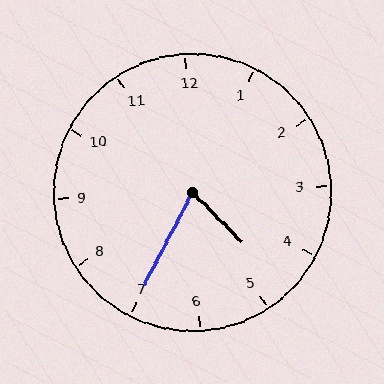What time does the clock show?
4:35.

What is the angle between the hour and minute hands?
Approximately 72 degrees.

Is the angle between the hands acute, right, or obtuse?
It is acute.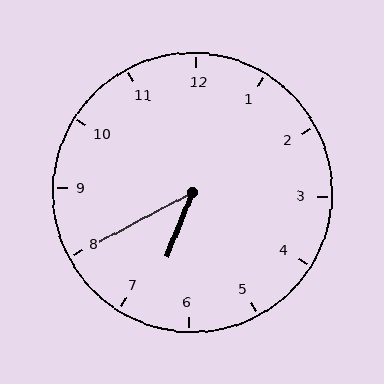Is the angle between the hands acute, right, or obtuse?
It is acute.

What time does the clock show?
6:40.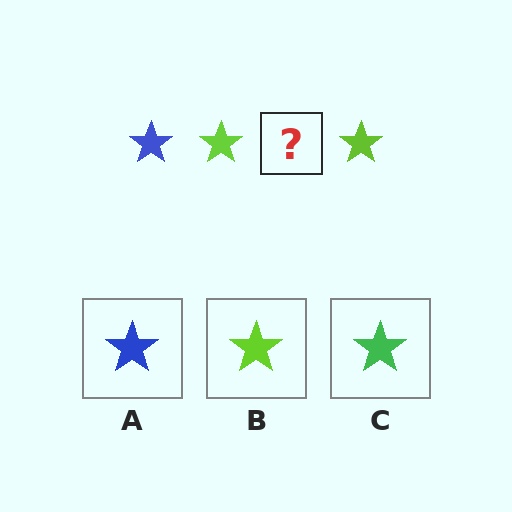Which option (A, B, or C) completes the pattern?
A.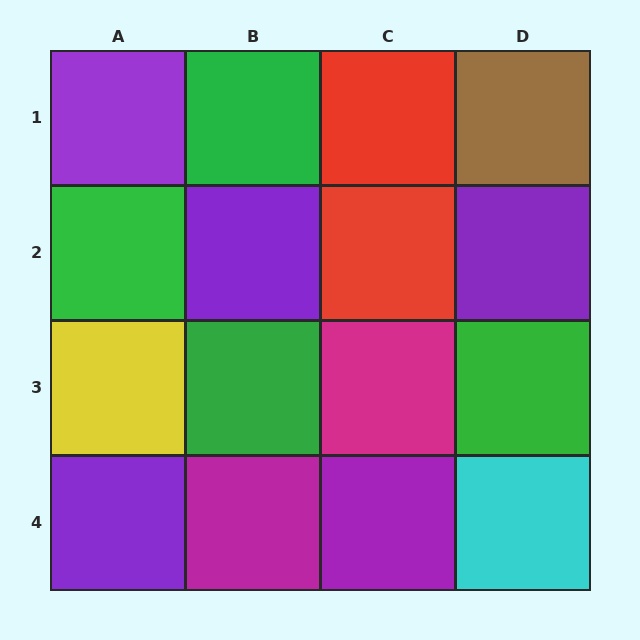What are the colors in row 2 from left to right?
Green, purple, red, purple.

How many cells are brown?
1 cell is brown.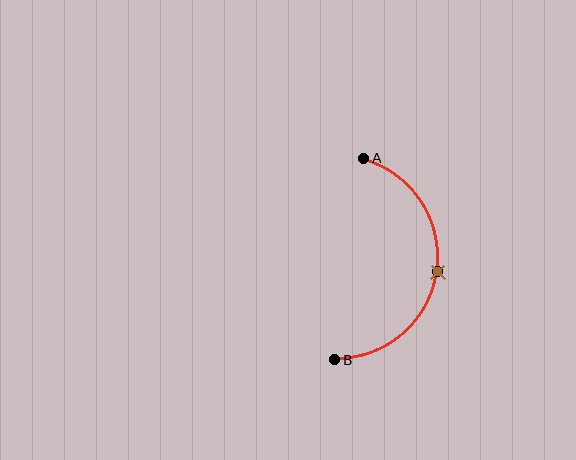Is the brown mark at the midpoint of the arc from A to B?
Yes. The brown mark lies on the arc at equal arc-length from both A and B — it is the arc midpoint.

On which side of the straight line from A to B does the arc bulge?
The arc bulges to the right of the straight line connecting A and B.